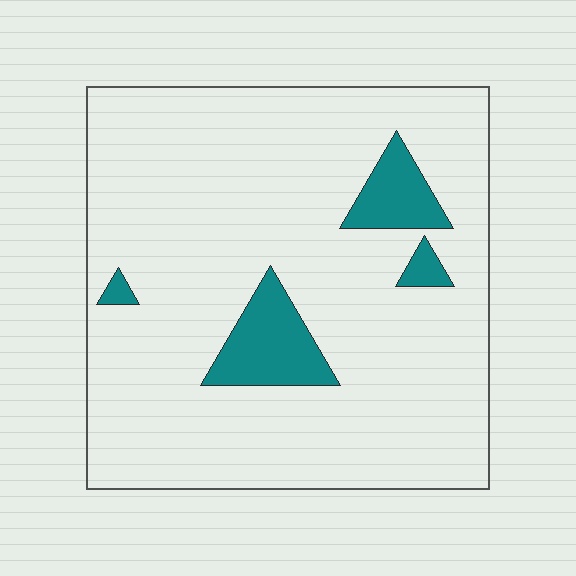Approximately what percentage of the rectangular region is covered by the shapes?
Approximately 10%.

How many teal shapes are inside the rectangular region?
4.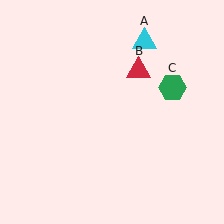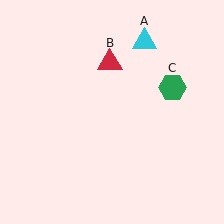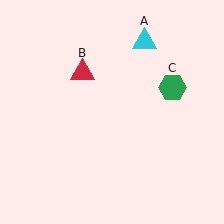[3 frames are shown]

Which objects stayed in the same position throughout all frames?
Cyan triangle (object A) and green hexagon (object C) remained stationary.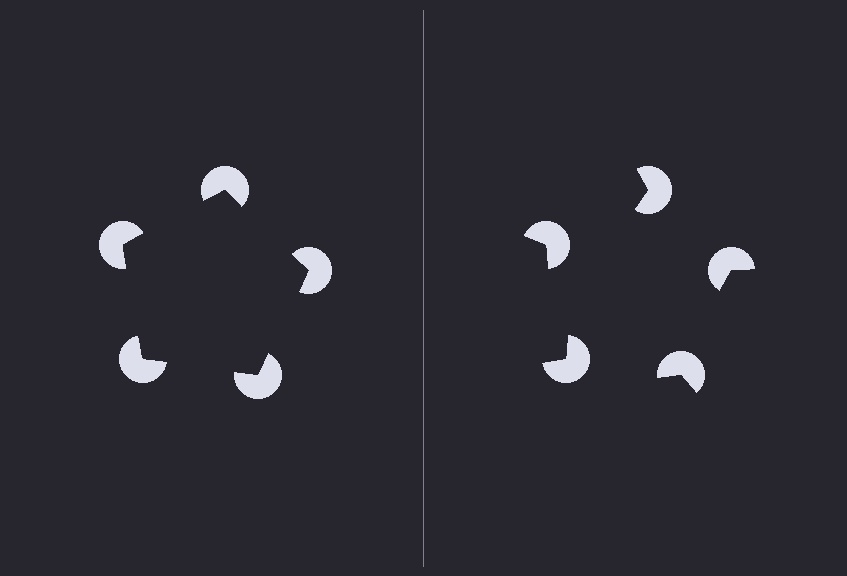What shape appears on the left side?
An illusory pentagon.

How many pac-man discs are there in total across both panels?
10 — 5 on each side.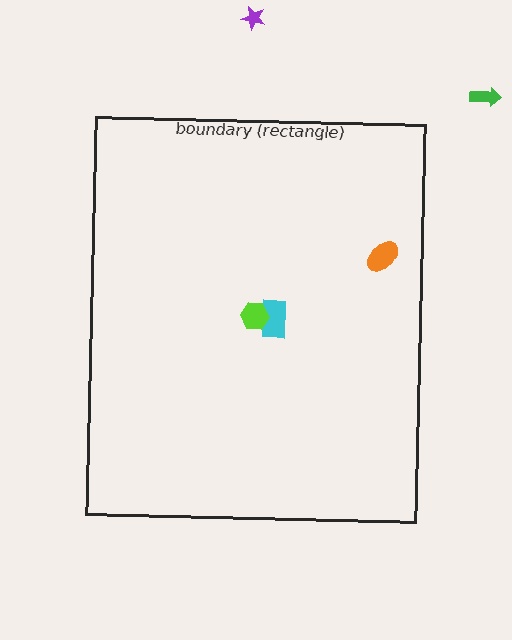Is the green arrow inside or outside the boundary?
Outside.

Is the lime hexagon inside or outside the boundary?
Inside.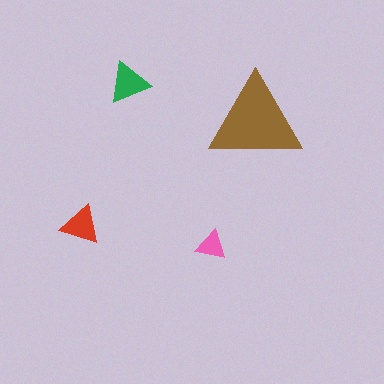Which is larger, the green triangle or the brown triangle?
The brown one.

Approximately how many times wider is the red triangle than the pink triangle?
About 1.5 times wider.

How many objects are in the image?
There are 4 objects in the image.